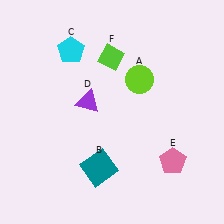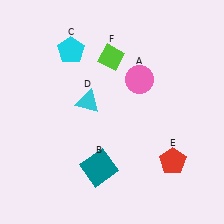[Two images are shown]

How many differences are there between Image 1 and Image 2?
There are 3 differences between the two images.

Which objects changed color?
A changed from lime to pink. D changed from purple to cyan. E changed from pink to red.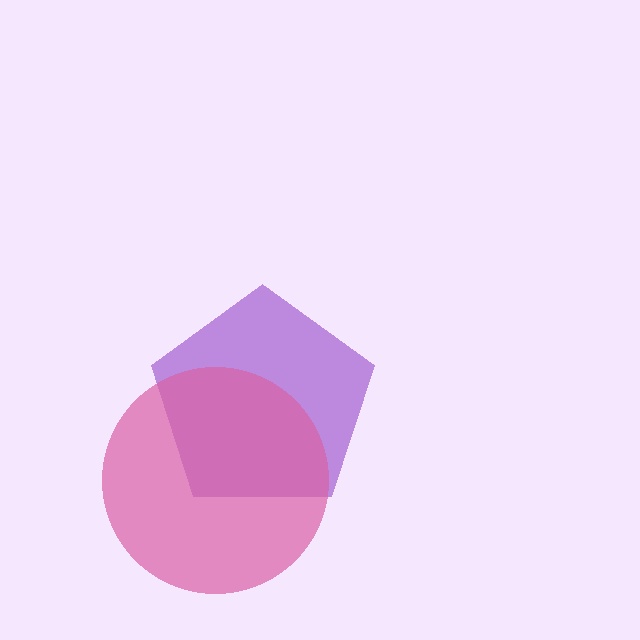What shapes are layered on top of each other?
The layered shapes are: a purple pentagon, a pink circle.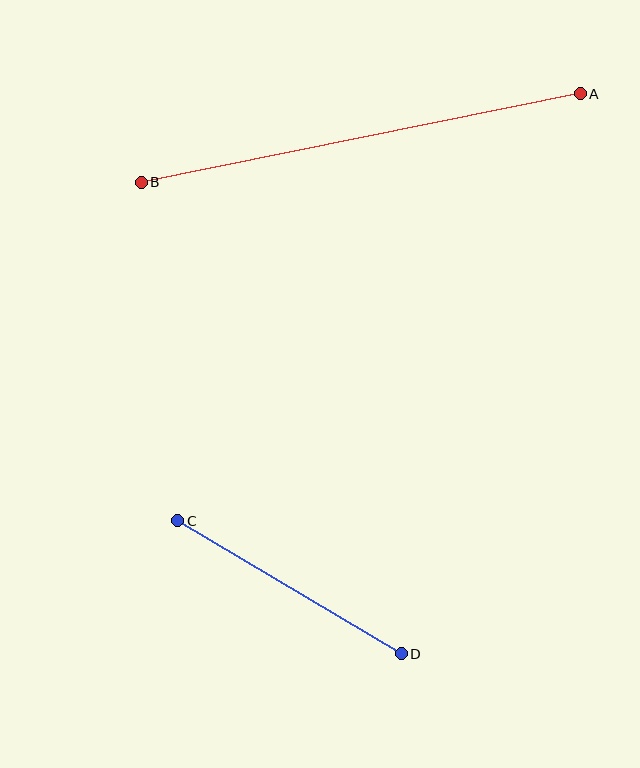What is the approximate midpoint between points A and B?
The midpoint is at approximately (361, 138) pixels.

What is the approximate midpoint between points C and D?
The midpoint is at approximately (290, 587) pixels.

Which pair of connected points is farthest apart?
Points A and B are farthest apart.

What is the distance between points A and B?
The distance is approximately 448 pixels.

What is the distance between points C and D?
The distance is approximately 260 pixels.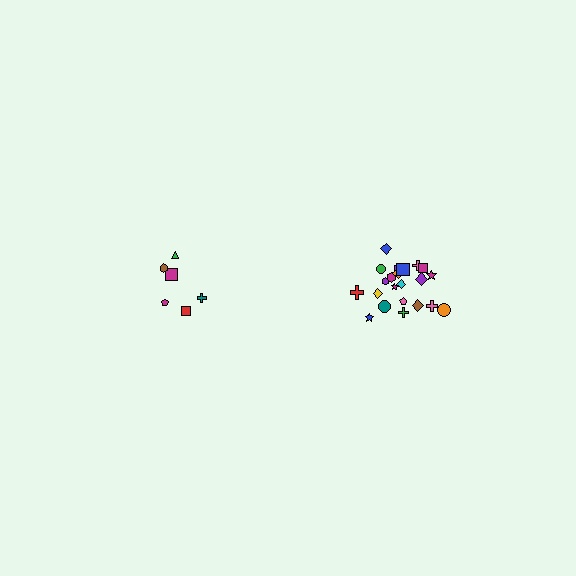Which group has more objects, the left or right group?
The right group.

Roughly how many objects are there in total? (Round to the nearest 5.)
Roughly 30 objects in total.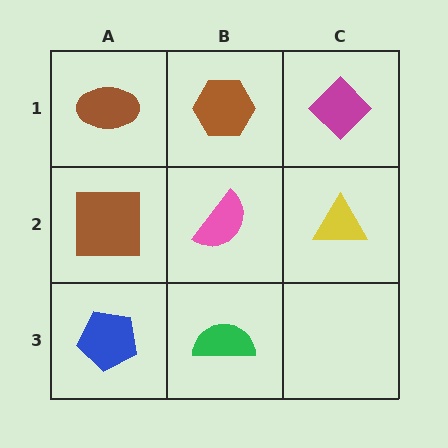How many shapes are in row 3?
2 shapes.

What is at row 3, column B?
A green semicircle.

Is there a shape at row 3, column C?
No, that cell is empty.